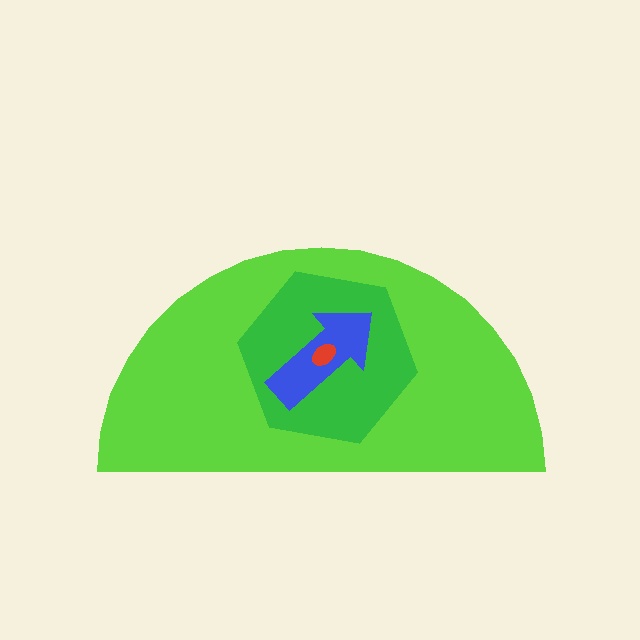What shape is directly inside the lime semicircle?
The green hexagon.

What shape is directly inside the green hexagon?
The blue arrow.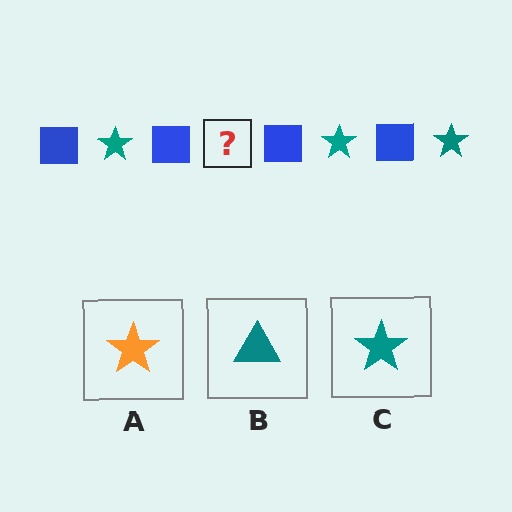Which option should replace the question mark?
Option C.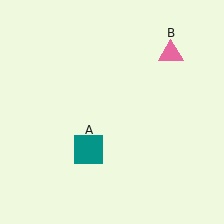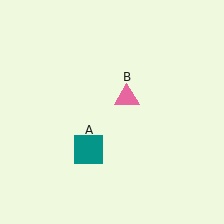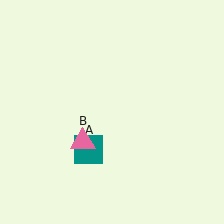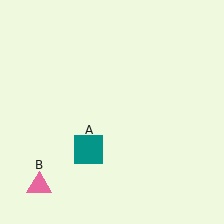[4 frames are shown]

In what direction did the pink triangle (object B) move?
The pink triangle (object B) moved down and to the left.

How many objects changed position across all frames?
1 object changed position: pink triangle (object B).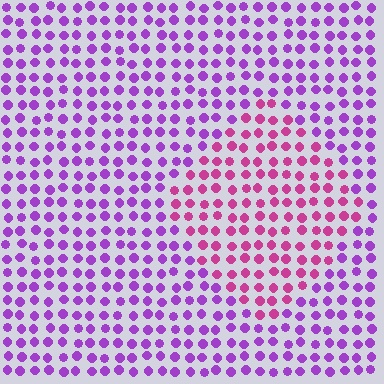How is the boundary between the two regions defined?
The boundary is defined purely by a slight shift in hue (about 39 degrees). Spacing, size, and orientation are identical on both sides.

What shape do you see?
I see a diamond.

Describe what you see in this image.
The image is filled with small purple elements in a uniform arrangement. A diamond-shaped region is visible where the elements are tinted to a slightly different hue, forming a subtle color boundary.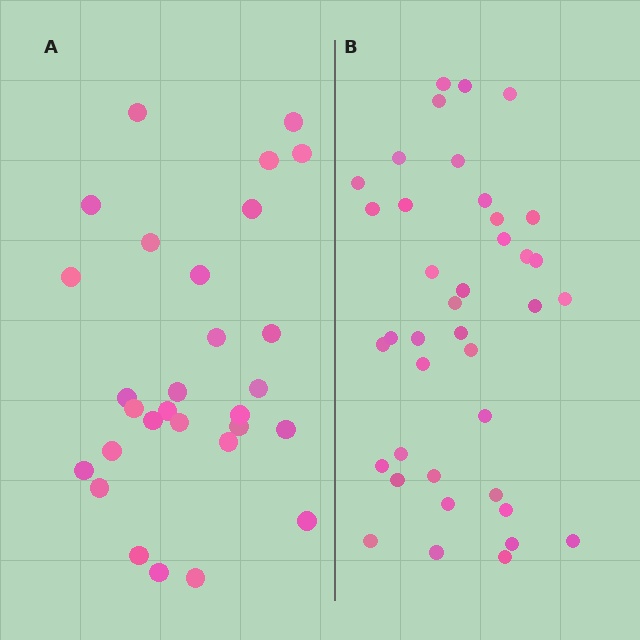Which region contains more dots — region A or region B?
Region B (the right region) has more dots.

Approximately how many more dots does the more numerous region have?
Region B has roughly 10 or so more dots than region A.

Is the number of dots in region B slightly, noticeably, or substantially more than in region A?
Region B has noticeably more, but not dramatically so. The ratio is roughly 1.3 to 1.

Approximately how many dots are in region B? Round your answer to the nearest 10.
About 40 dots. (The exact count is 39, which rounds to 40.)